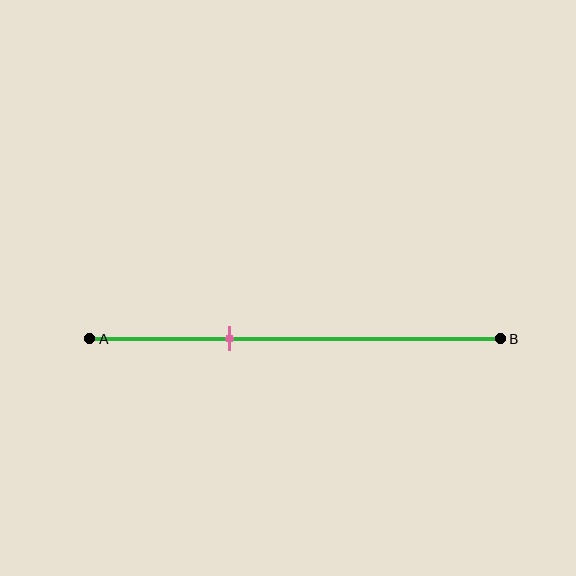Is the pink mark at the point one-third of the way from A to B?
Yes, the mark is approximately at the one-third point.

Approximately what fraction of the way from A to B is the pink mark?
The pink mark is approximately 35% of the way from A to B.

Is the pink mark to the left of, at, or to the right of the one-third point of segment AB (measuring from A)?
The pink mark is approximately at the one-third point of segment AB.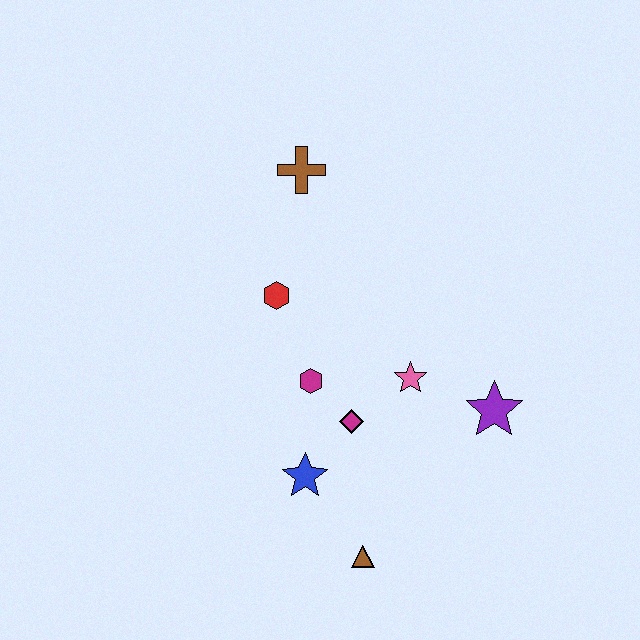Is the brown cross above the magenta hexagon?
Yes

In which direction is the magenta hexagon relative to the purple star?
The magenta hexagon is to the left of the purple star.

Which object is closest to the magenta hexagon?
The magenta diamond is closest to the magenta hexagon.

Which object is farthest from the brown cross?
The brown triangle is farthest from the brown cross.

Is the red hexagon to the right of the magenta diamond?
No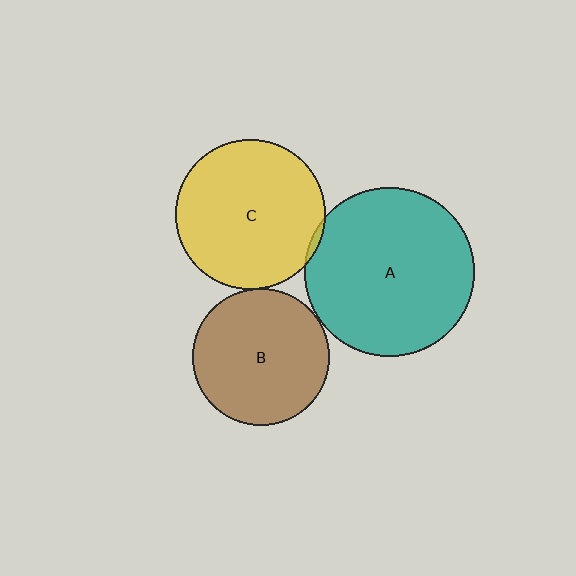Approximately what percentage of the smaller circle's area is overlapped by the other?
Approximately 5%.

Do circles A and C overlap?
Yes.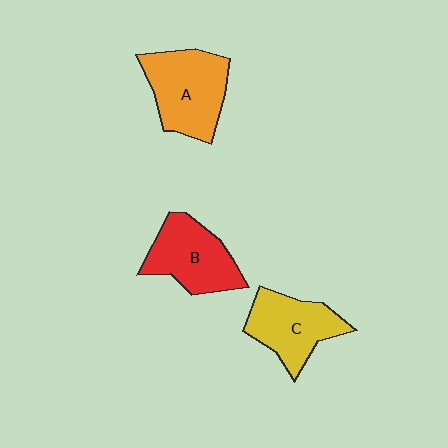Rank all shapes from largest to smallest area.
From largest to smallest: A (orange), B (red), C (yellow).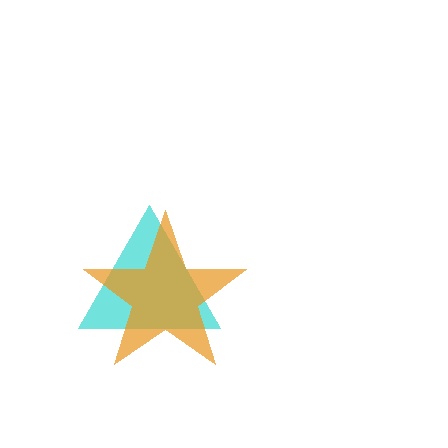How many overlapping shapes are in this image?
There are 2 overlapping shapes in the image.